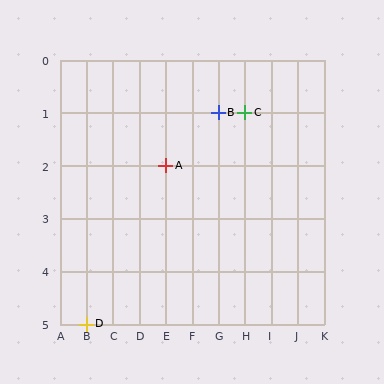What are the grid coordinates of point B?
Point B is at grid coordinates (G, 1).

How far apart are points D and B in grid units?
Points D and B are 5 columns and 4 rows apart (about 6.4 grid units diagonally).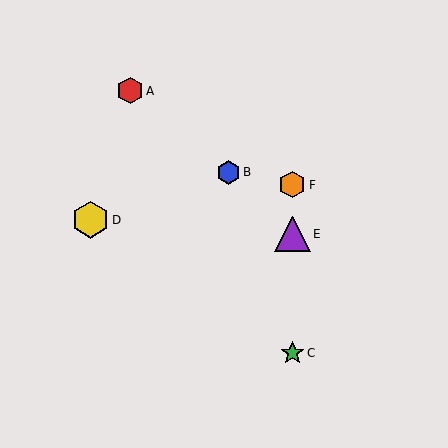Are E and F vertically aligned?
Yes, both are at x≈292.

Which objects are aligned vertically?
Objects C, E, F are aligned vertically.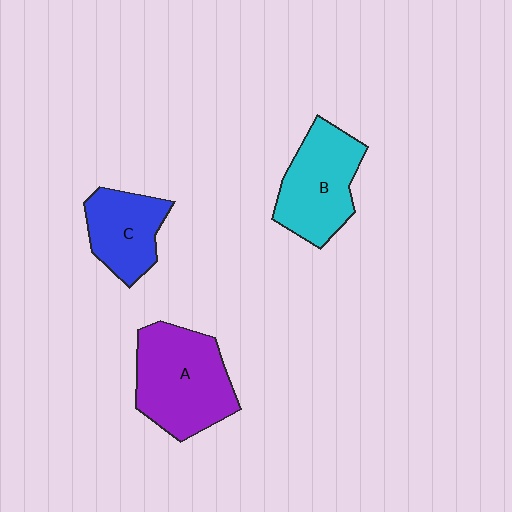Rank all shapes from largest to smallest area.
From largest to smallest: A (purple), B (cyan), C (blue).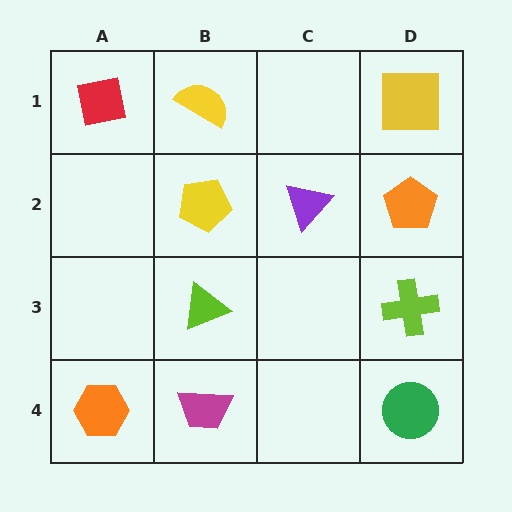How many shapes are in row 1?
3 shapes.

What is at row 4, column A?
An orange hexagon.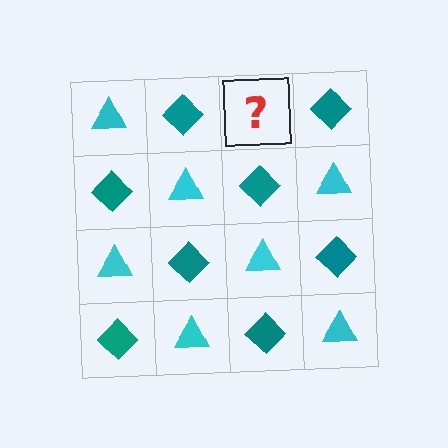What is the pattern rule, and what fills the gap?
The rule is that it alternates cyan triangle and teal diamond in a checkerboard pattern. The gap should be filled with a cyan triangle.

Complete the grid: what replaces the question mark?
The question mark should be replaced with a cyan triangle.